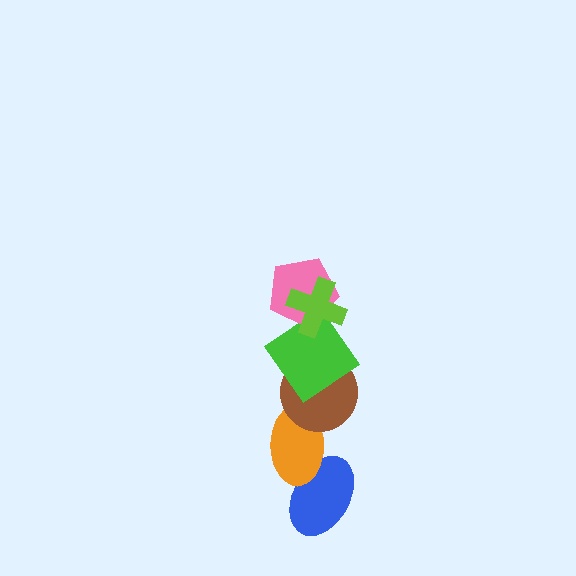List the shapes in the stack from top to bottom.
From top to bottom: the lime cross, the pink pentagon, the green diamond, the brown circle, the orange ellipse, the blue ellipse.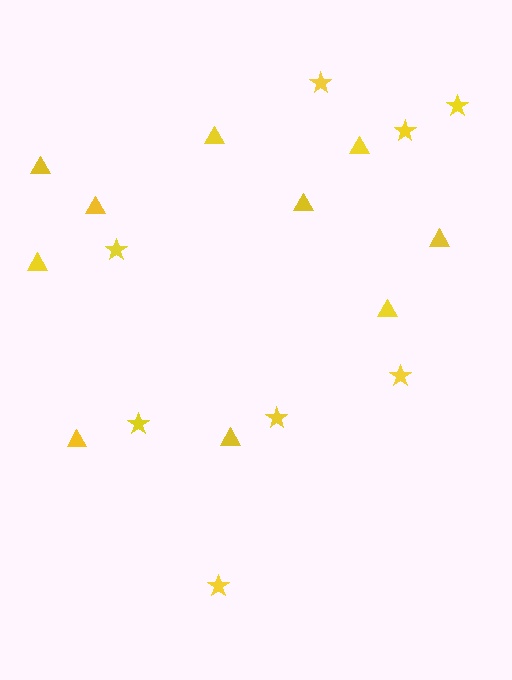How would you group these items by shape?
There are 2 groups: one group of stars (8) and one group of triangles (10).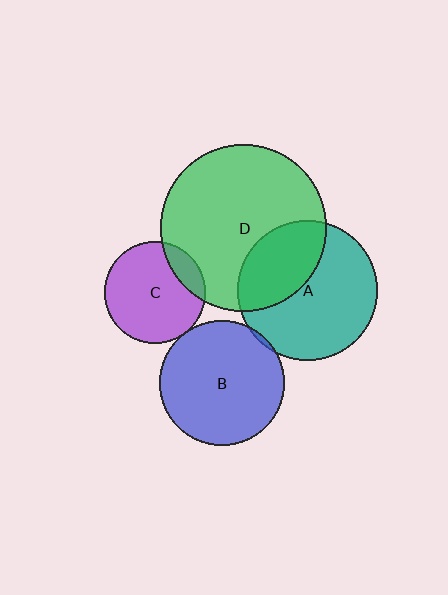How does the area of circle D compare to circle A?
Approximately 1.4 times.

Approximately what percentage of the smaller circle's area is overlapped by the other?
Approximately 5%.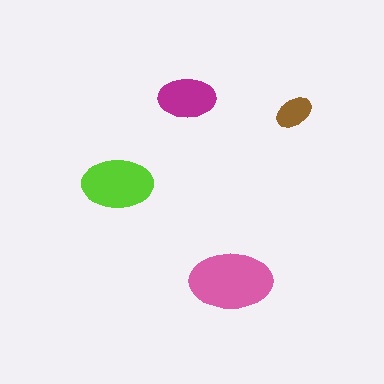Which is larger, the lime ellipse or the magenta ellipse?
The lime one.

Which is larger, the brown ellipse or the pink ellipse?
The pink one.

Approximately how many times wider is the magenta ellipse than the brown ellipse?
About 1.5 times wider.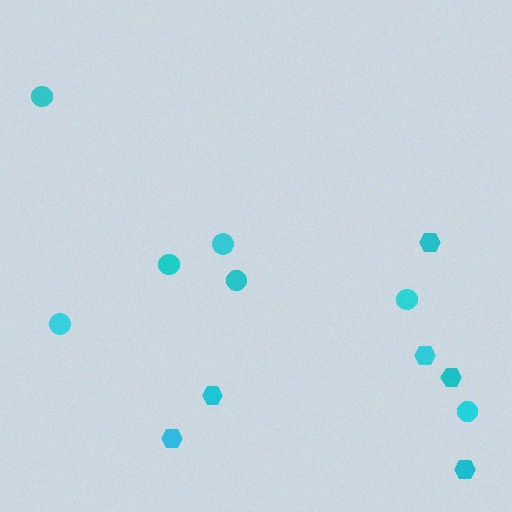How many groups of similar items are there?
There are 2 groups: one group of circles (7) and one group of hexagons (6).